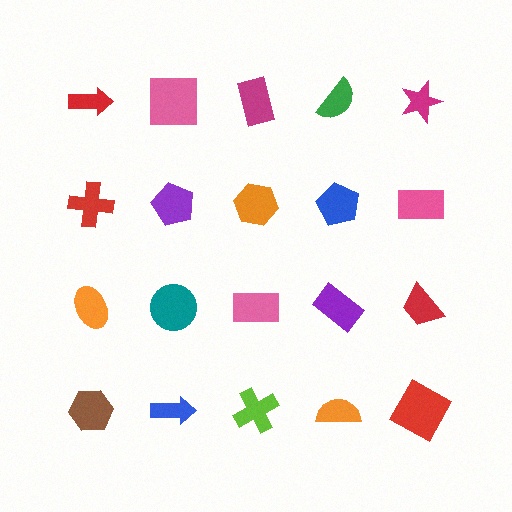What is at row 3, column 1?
An orange ellipse.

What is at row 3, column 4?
A purple rectangle.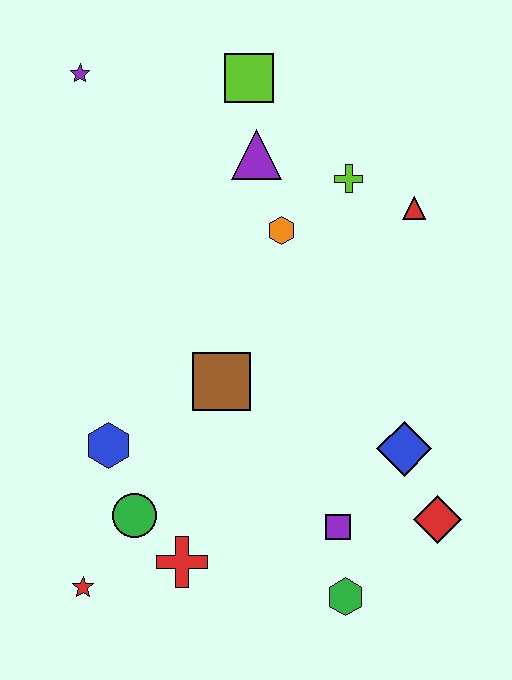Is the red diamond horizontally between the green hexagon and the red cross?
No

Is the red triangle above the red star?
Yes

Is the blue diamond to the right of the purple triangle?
Yes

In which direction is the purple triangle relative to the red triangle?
The purple triangle is to the left of the red triangle.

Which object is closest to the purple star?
The lime square is closest to the purple star.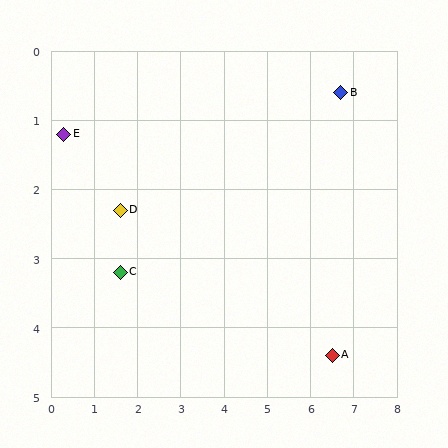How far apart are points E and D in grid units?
Points E and D are about 1.7 grid units apart.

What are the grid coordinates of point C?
Point C is at approximately (1.6, 3.2).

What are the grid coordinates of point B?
Point B is at approximately (6.7, 0.6).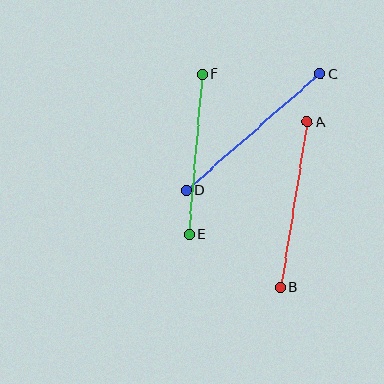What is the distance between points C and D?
The distance is approximately 178 pixels.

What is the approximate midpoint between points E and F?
The midpoint is at approximately (196, 154) pixels.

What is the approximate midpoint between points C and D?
The midpoint is at approximately (253, 132) pixels.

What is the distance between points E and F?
The distance is approximately 161 pixels.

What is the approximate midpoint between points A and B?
The midpoint is at approximately (294, 205) pixels.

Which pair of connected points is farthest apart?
Points C and D are farthest apart.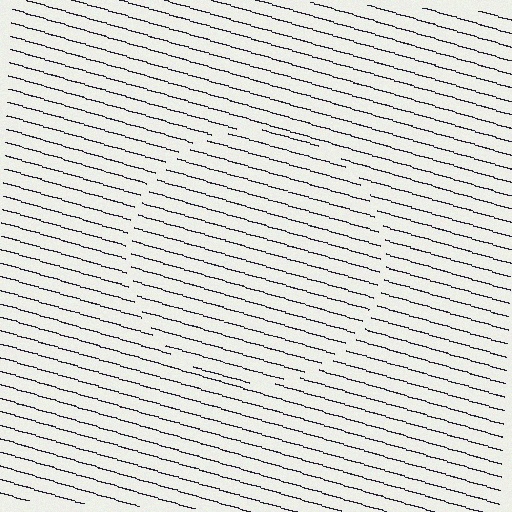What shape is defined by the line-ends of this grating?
An illusory circle. The interior of the shape contains the same grating, shifted by half a period — the contour is defined by the phase discontinuity where line-ends from the inner and outer gratings abut.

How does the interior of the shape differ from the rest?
The interior of the shape contains the same grating, shifted by half a period — the contour is defined by the phase discontinuity where line-ends from the inner and outer gratings abut.